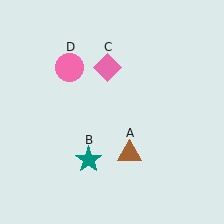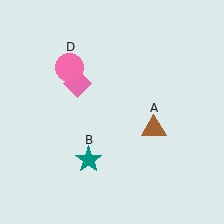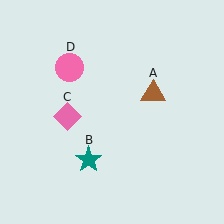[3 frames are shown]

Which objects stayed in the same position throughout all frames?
Teal star (object B) and pink circle (object D) remained stationary.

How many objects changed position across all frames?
2 objects changed position: brown triangle (object A), pink diamond (object C).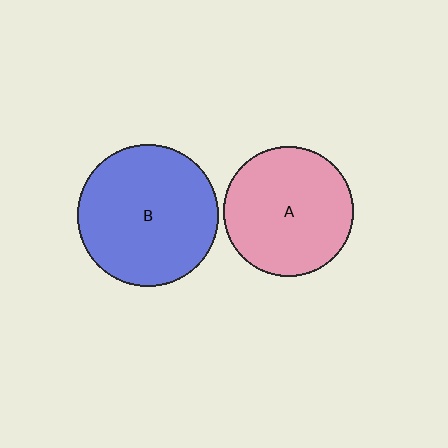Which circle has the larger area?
Circle B (blue).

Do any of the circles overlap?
No, none of the circles overlap.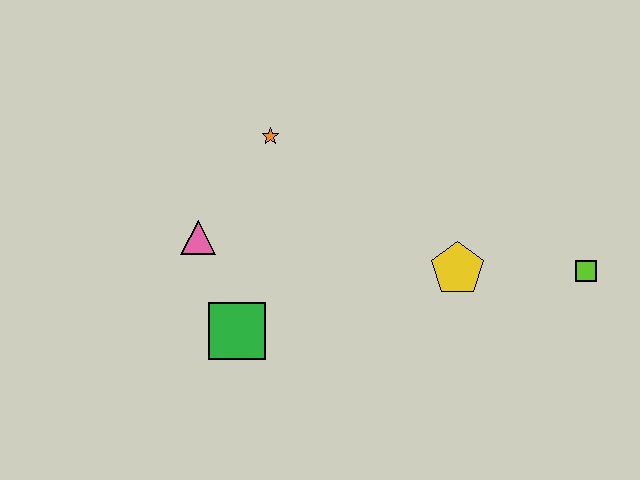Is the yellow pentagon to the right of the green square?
Yes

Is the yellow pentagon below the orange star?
Yes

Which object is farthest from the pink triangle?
The lime square is farthest from the pink triangle.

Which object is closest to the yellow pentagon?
The lime square is closest to the yellow pentagon.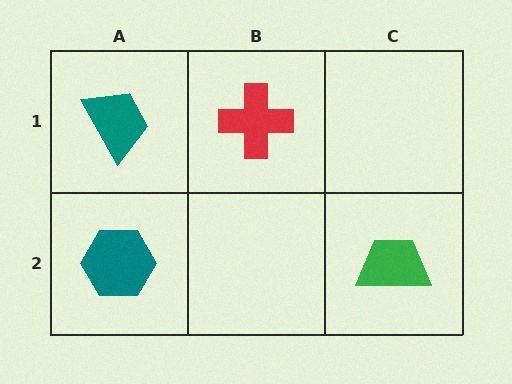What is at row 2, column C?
A green trapezoid.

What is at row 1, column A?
A teal trapezoid.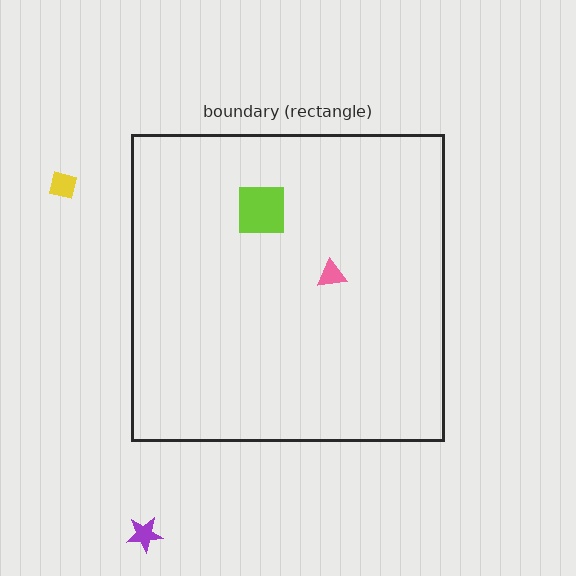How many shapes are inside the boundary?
2 inside, 2 outside.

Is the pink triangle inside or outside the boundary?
Inside.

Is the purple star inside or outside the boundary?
Outside.